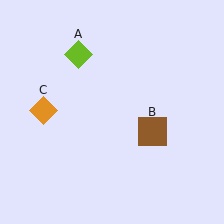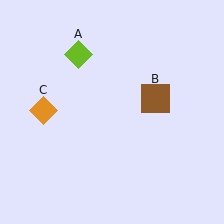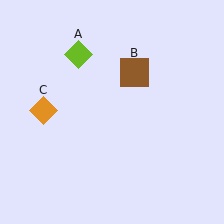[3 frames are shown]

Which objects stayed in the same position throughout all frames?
Lime diamond (object A) and orange diamond (object C) remained stationary.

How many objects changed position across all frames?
1 object changed position: brown square (object B).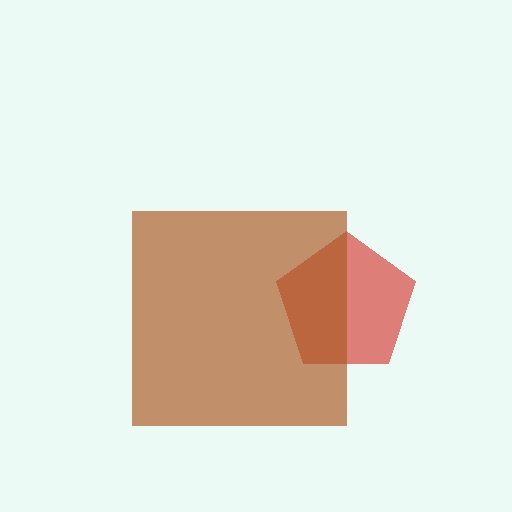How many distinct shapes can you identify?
There are 2 distinct shapes: a red pentagon, a brown square.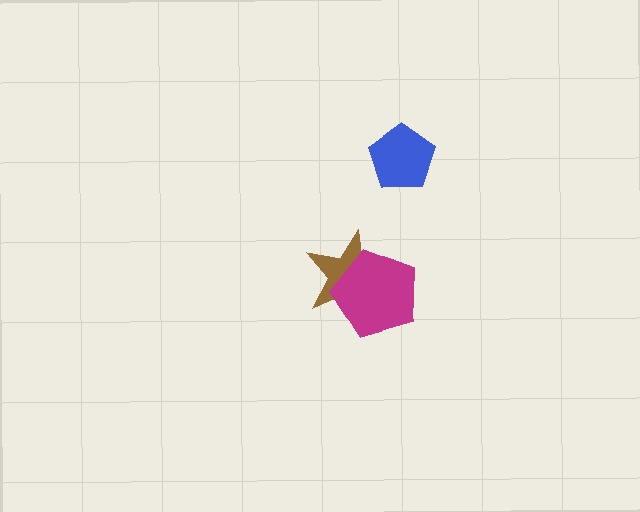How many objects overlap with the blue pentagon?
0 objects overlap with the blue pentagon.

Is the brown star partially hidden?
Yes, it is partially covered by another shape.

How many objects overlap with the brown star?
1 object overlaps with the brown star.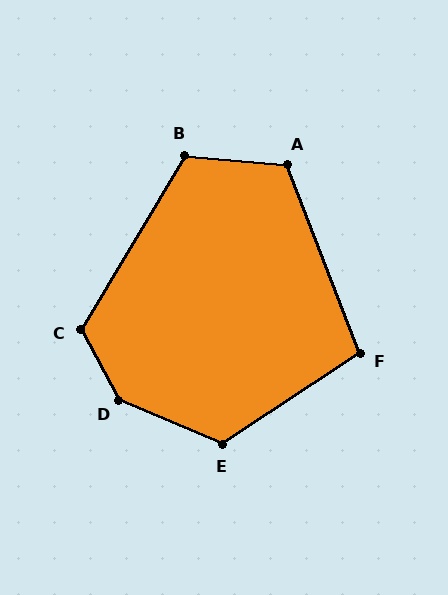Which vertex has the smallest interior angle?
F, at approximately 102 degrees.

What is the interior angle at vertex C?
Approximately 121 degrees (obtuse).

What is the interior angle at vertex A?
Approximately 116 degrees (obtuse).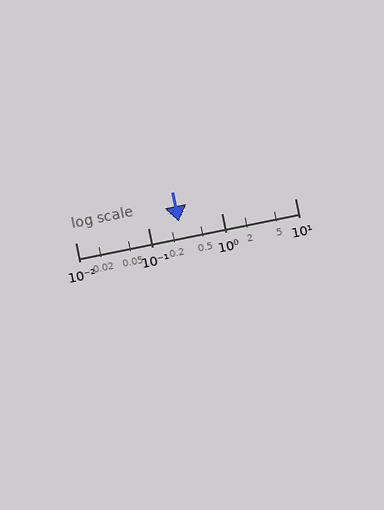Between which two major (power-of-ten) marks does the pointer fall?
The pointer is between 0.1 and 1.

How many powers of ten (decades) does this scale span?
The scale spans 3 decades, from 0.01 to 10.